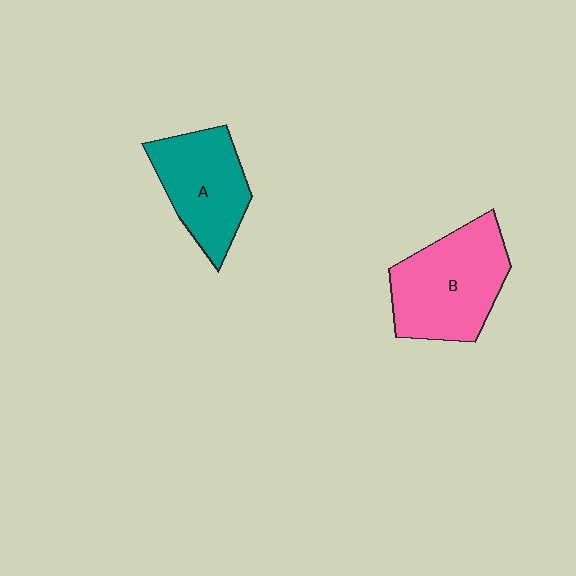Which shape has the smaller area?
Shape A (teal).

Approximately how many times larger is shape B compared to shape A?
Approximately 1.2 times.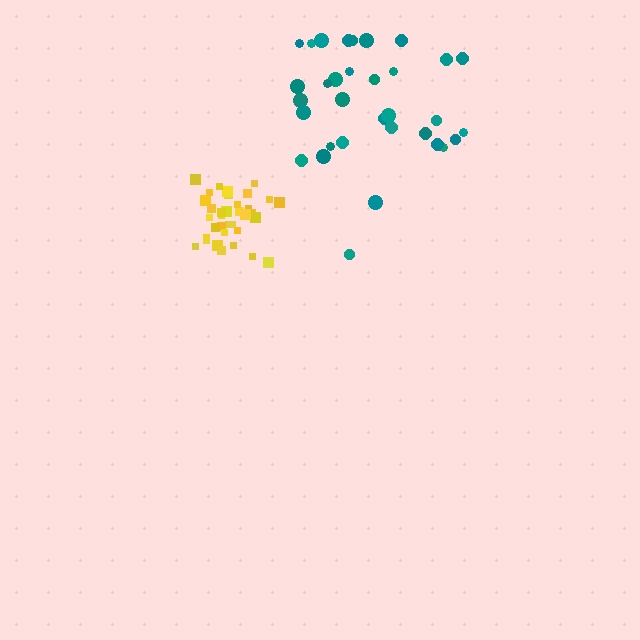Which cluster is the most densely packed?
Yellow.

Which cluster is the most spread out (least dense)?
Teal.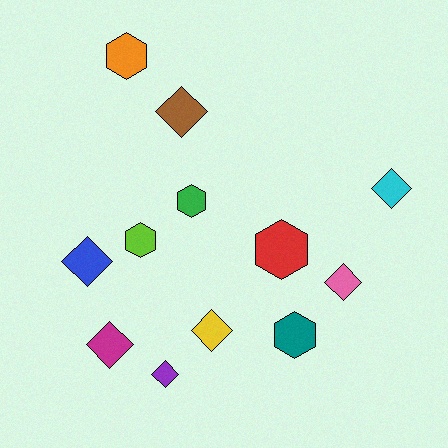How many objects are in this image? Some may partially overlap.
There are 12 objects.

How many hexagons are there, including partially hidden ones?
There are 5 hexagons.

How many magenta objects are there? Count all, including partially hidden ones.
There is 1 magenta object.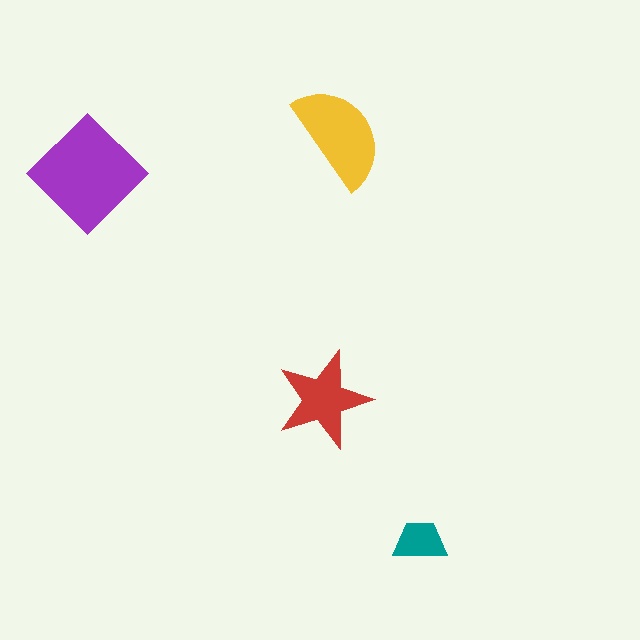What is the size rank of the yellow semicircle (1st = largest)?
2nd.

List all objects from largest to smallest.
The purple diamond, the yellow semicircle, the red star, the teal trapezoid.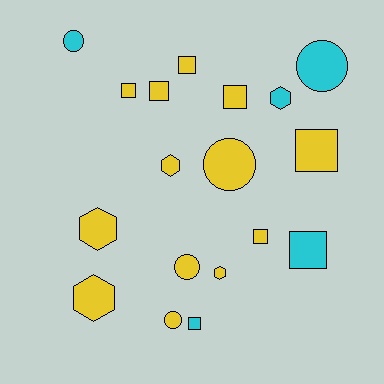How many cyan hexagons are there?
There is 1 cyan hexagon.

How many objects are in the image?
There are 18 objects.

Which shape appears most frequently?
Square, with 8 objects.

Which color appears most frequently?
Yellow, with 13 objects.